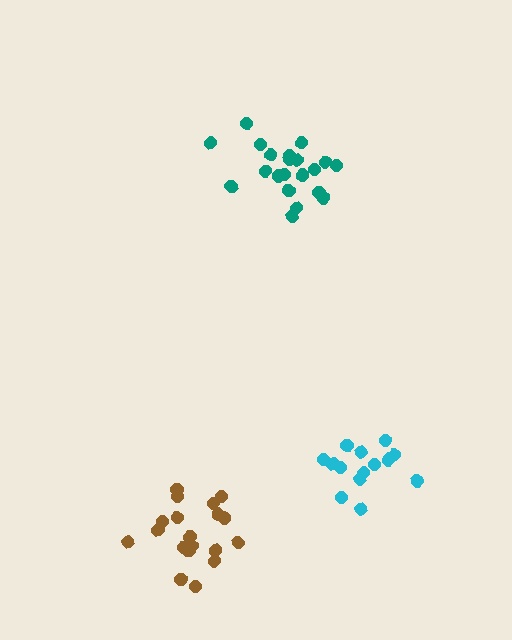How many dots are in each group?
Group 1: 19 dots, Group 2: 15 dots, Group 3: 21 dots (55 total).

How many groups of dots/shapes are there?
There are 3 groups.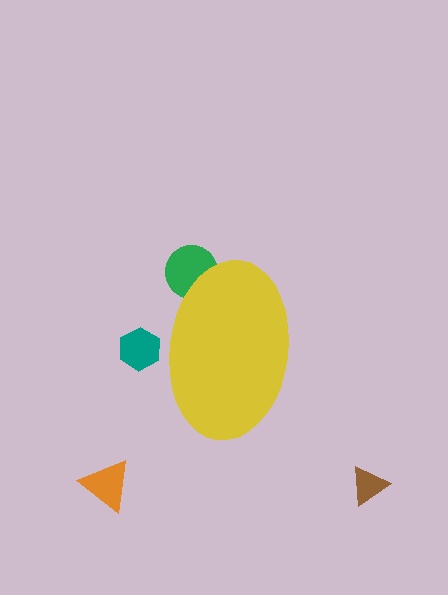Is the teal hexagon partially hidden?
Yes, the teal hexagon is partially hidden behind the yellow ellipse.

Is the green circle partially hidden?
Yes, the green circle is partially hidden behind the yellow ellipse.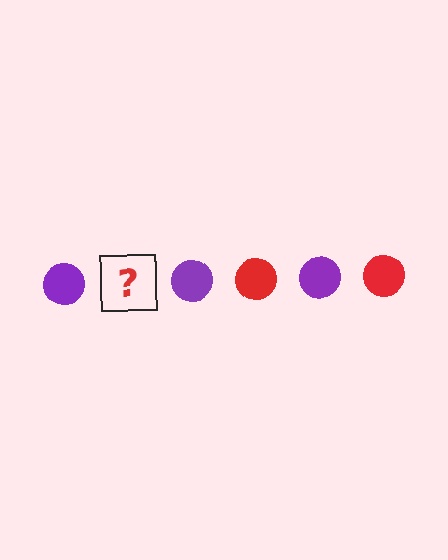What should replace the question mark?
The question mark should be replaced with a red circle.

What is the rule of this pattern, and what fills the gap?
The rule is that the pattern cycles through purple, red circles. The gap should be filled with a red circle.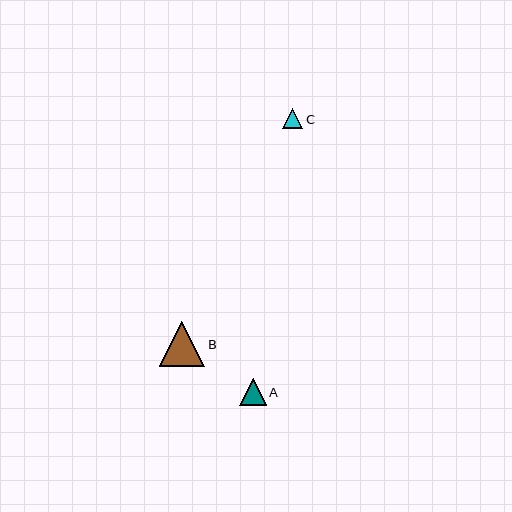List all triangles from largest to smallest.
From largest to smallest: B, A, C.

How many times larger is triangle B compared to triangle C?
Triangle B is approximately 2.2 times the size of triangle C.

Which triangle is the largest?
Triangle B is the largest with a size of approximately 45 pixels.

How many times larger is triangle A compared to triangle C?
Triangle A is approximately 1.3 times the size of triangle C.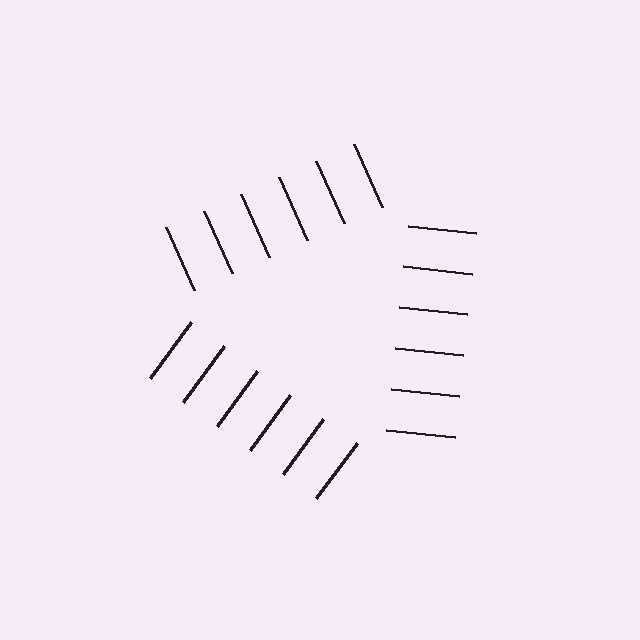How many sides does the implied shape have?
3 sides — the line-ends trace a triangle.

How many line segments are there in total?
18 — 6 along each of the 3 edges.